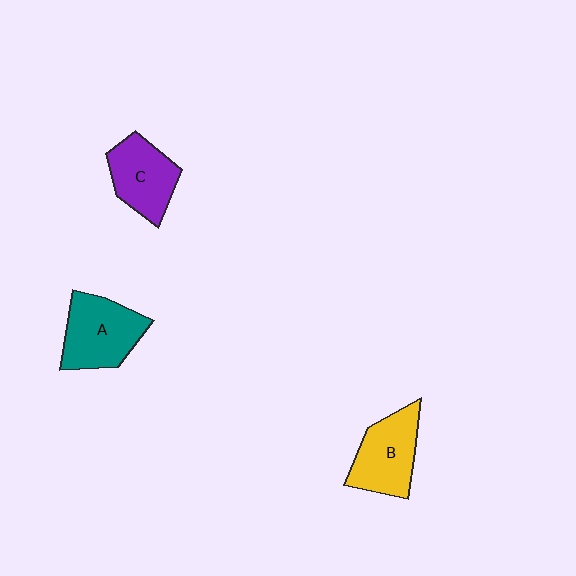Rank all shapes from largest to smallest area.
From largest to smallest: A (teal), B (yellow), C (purple).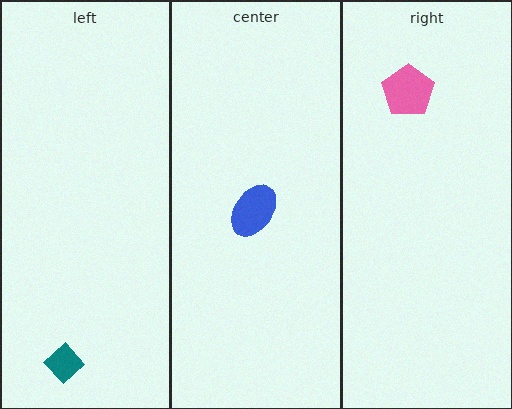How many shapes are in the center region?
1.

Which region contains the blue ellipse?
The center region.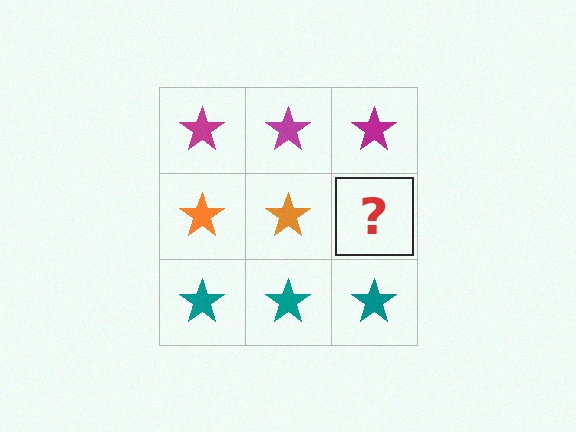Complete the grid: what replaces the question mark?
The question mark should be replaced with an orange star.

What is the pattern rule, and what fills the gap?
The rule is that each row has a consistent color. The gap should be filled with an orange star.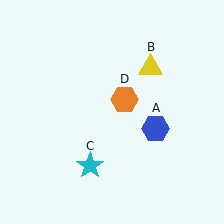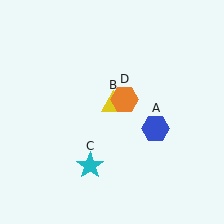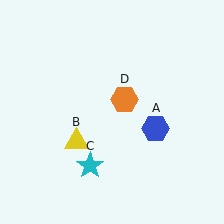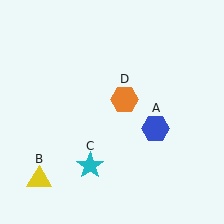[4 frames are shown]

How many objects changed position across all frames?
1 object changed position: yellow triangle (object B).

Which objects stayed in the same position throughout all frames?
Blue hexagon (object A) and cyan star (object C) and orange hexagon (object D) remained stationary.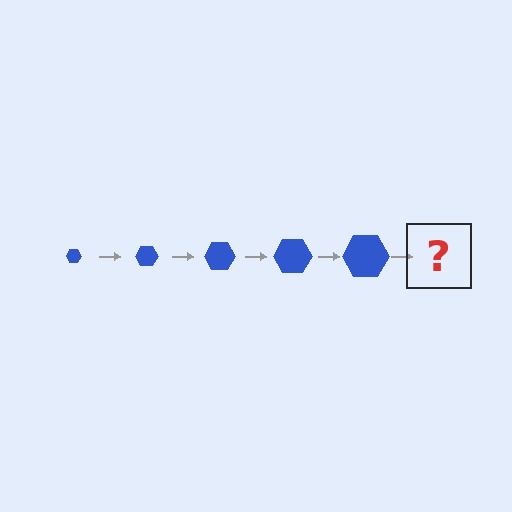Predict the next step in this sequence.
The next step is a blue hexagon, larger than the previous one.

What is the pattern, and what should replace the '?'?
The pattern is that the hexagon gets progressively larger each step. The '?' should be a blue hexagon, larger than the previous one.